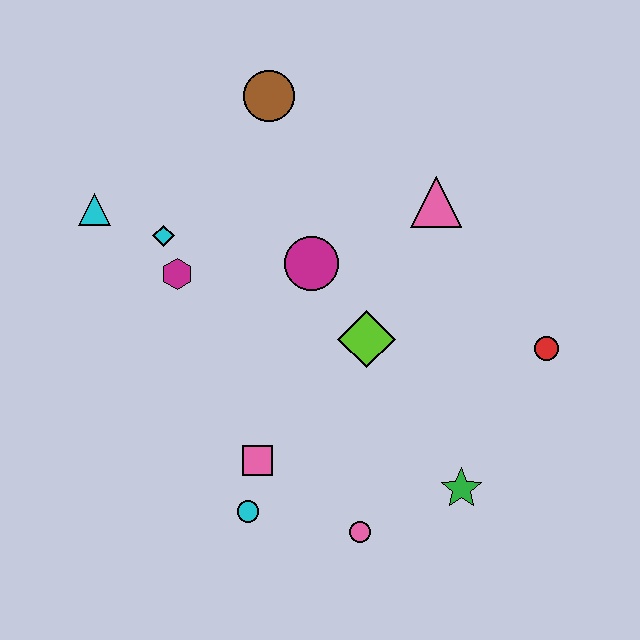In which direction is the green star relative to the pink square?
The green star is to the right of the pink square.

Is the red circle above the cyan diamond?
No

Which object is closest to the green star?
The pink circle is closest to the green star.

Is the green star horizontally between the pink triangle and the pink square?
No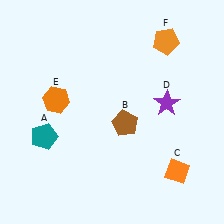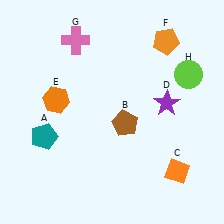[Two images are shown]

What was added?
A pink cross (G), a lime circle (H) were added in Image 2.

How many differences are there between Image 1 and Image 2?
There are 2 differences between the two images.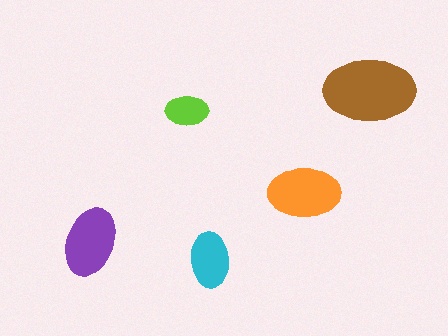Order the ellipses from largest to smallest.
the brown one, the orange one, the purple one, the cyan one, the lime one.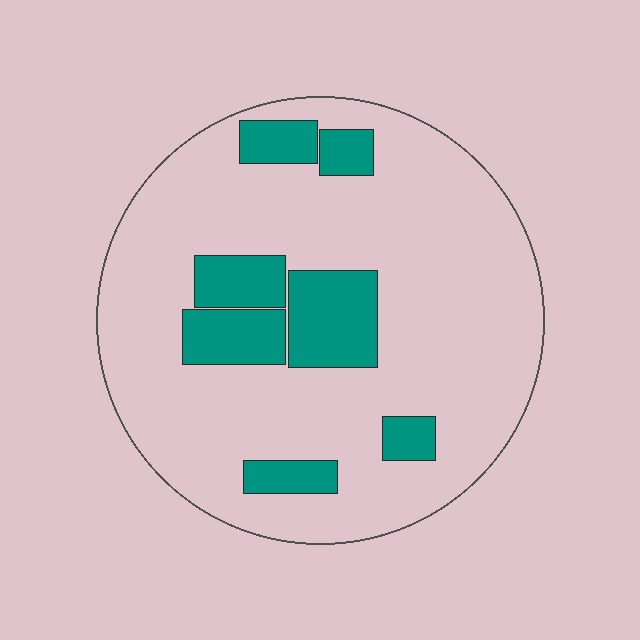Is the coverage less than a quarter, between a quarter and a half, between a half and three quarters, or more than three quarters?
Less than a quarter.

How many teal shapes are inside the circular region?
7.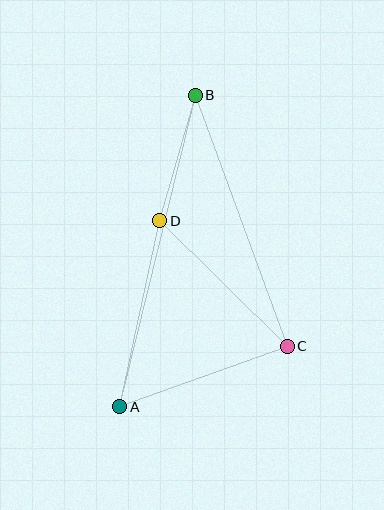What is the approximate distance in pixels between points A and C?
The distance between A and C is approximately 178 pixels.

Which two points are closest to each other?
Points B and D are closest to each other.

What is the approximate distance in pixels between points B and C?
The distance between B and C is approximately 267 pixels.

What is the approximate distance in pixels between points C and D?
The distance between C and D is approximately 179 pixels.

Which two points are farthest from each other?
Points A and B are farthest from each other.